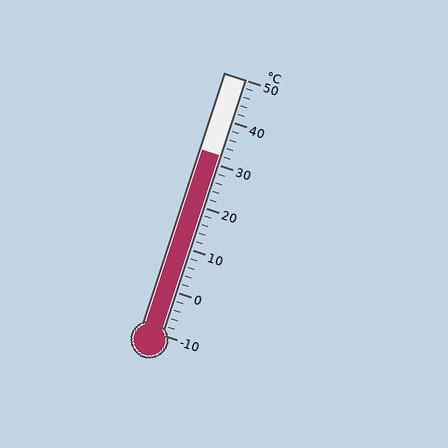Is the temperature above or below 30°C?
The temperature is above 30°C.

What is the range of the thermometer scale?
The thermometer scale ranges from -10°C to 50°C.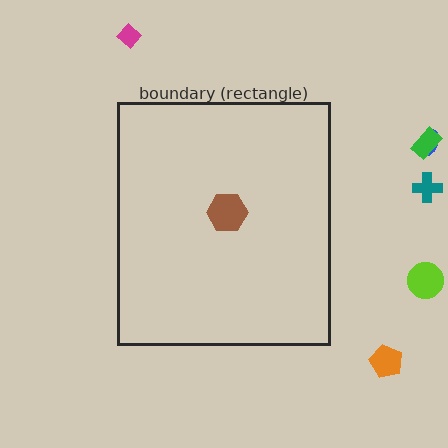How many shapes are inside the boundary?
1 inside, 6 outside.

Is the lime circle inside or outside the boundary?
Outside.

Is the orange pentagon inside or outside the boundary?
Outside.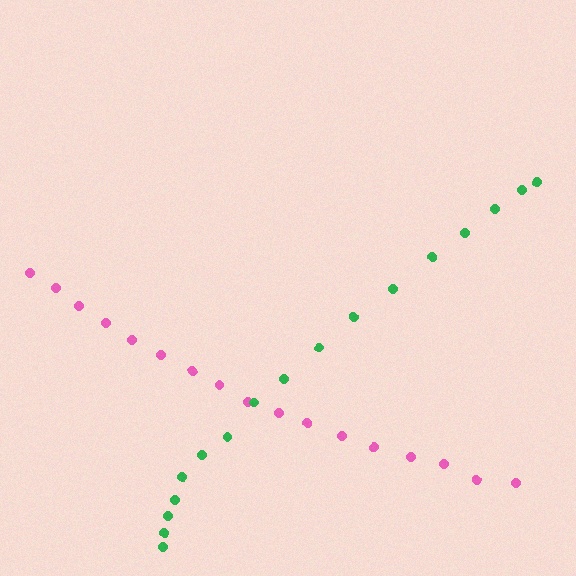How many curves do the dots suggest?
There are 2 distinct paths.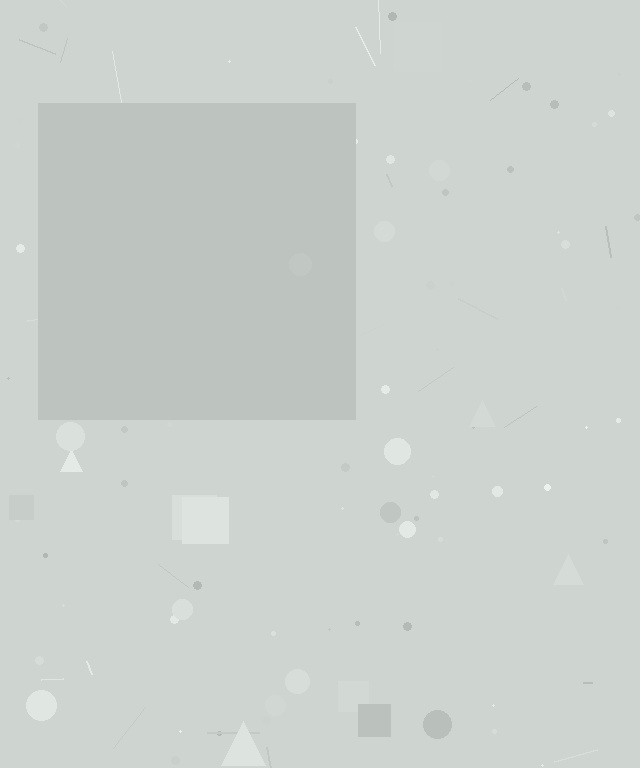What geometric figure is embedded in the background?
A square is embedded in the background.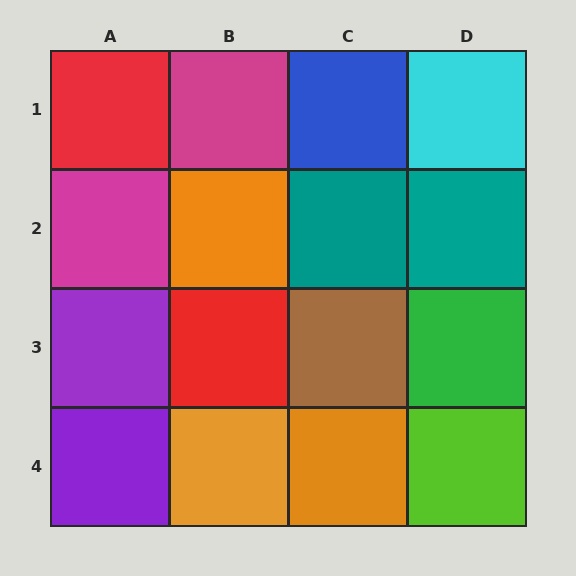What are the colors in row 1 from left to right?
Red, magenta, blue, cyan.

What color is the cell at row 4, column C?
Orange.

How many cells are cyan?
1 cell is cyan.